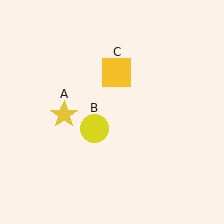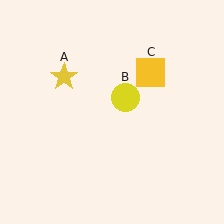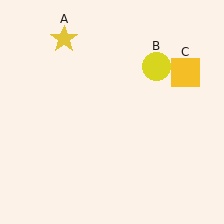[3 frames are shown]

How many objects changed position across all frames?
3 objects changed position: yellow star (object A), yellow circle (object B), yellow square (object C).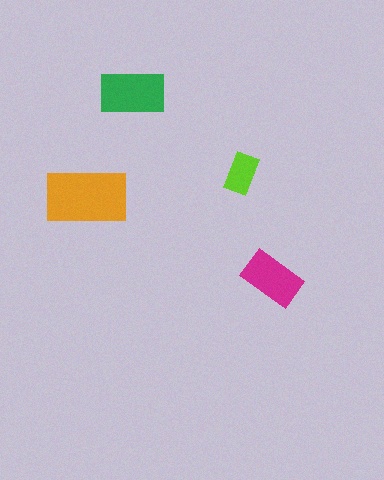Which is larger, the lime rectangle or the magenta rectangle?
The magenta one.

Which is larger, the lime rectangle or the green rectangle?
The green one.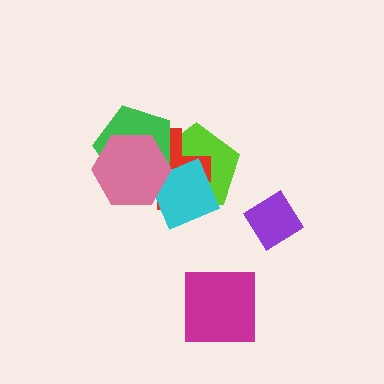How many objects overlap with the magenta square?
0 objects overlap with the magenta square.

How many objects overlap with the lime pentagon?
4 objects overlap with the lime pentagon.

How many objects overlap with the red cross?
4 objects overlap with the red cross.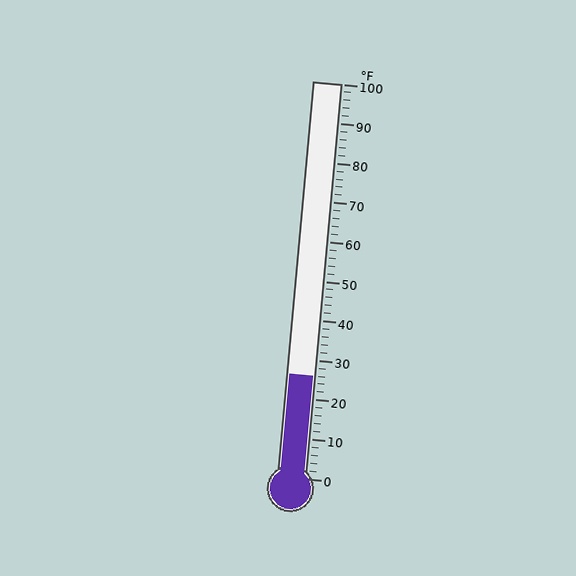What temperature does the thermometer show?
The thermometer shows approximately 26°F.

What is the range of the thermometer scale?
The thermometer scale ranges from 0°F to 100°F.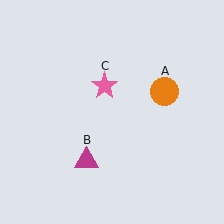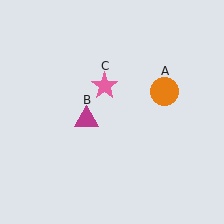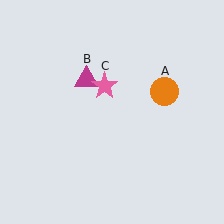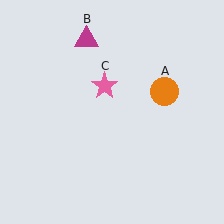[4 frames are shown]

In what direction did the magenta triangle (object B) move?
The magenta triangle (object B) moved up.